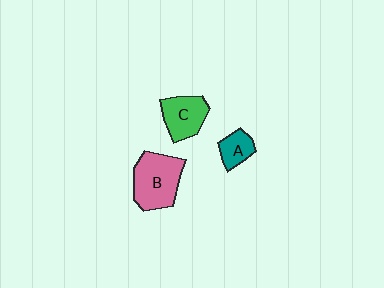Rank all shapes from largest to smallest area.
From largest to smallest: B (pink), C (green), A (teal).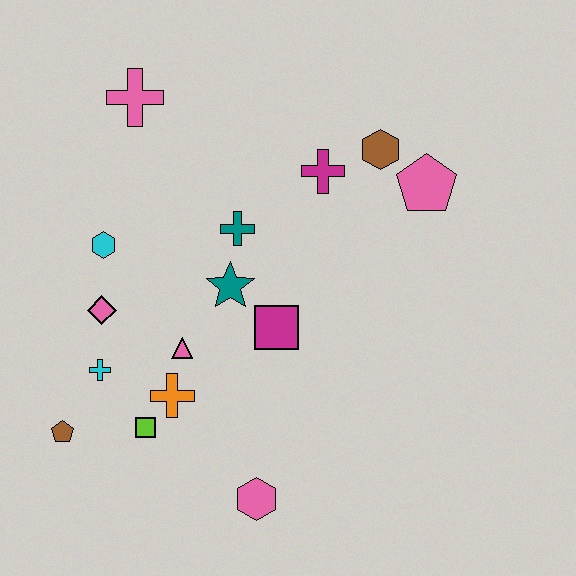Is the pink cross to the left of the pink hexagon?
Yes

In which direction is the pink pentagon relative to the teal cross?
The pink pentagon is to the right of the teal cross.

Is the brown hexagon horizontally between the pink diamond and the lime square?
No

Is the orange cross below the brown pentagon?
No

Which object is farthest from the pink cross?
The pink hexagon is farthest from the pink cross.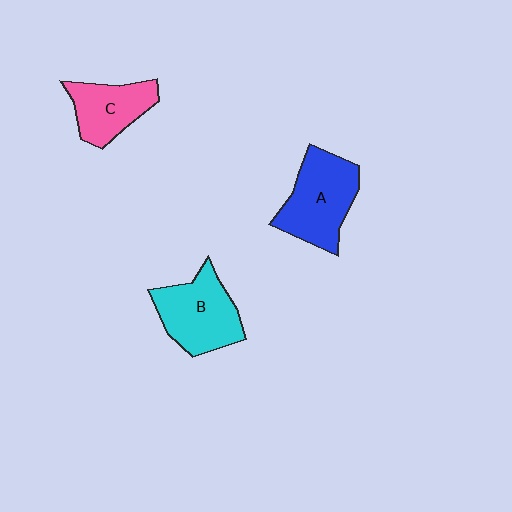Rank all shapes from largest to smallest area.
From largest to smallest: A (blue), B (cyan), C (pink).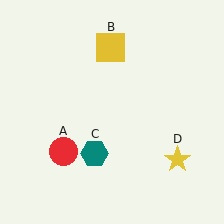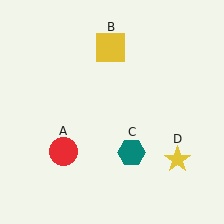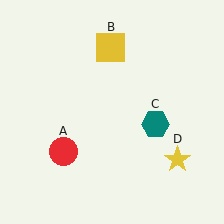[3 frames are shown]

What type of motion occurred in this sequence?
The teal hexagon (object C) rotated counterclockwise around the center of the scene.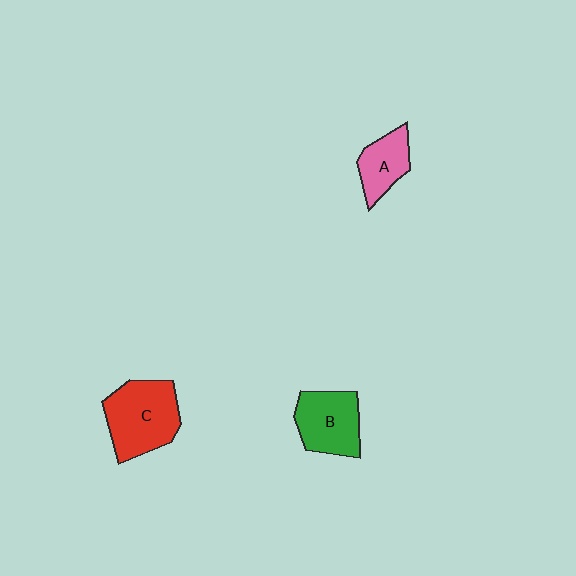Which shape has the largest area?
Shape C (red).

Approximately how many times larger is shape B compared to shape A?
Approximately 1.4 times.